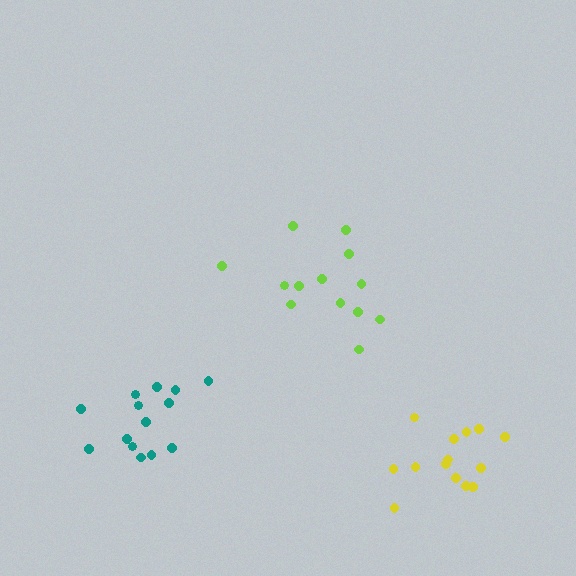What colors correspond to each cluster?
The clusters are colored: teal, lime, yellow.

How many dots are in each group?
Group 1: 14 dots, Group 2: 13 dots, Group 3: 14 dots (41 total).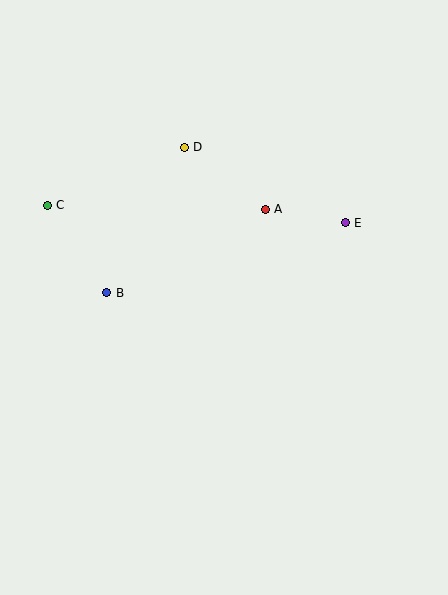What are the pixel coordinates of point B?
Point B is at (107, 293).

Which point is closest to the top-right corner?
Point E is closest to the top-right corner.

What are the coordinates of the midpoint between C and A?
The midpoint between C and A is at (156, 207).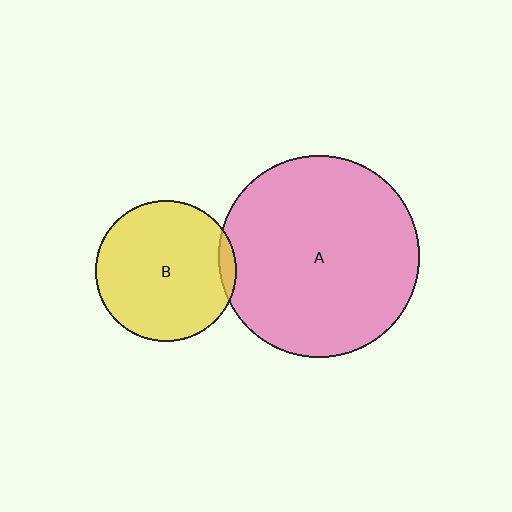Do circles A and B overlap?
Yes.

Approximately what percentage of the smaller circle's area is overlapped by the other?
Approximately 5%.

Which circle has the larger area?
Circle A (pink).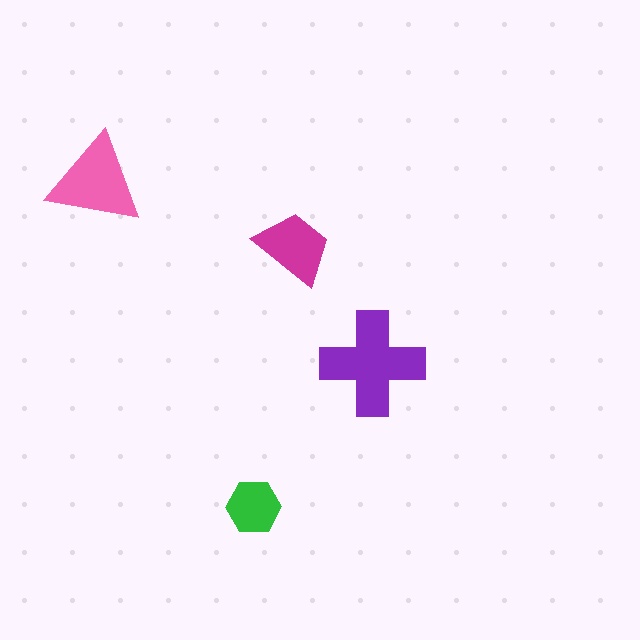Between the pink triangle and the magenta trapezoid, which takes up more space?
The pink triangle.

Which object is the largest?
The purple cross.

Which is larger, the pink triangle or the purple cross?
The purple cross.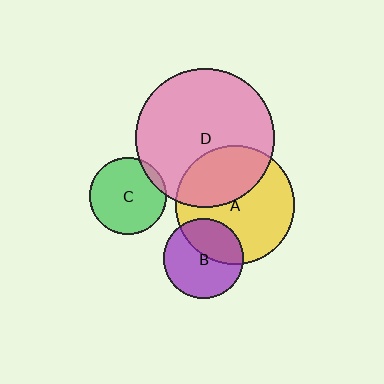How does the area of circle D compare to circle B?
Approximately 3.0 times.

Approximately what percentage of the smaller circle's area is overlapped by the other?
Approximately 40%.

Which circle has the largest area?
Circle D (pink).